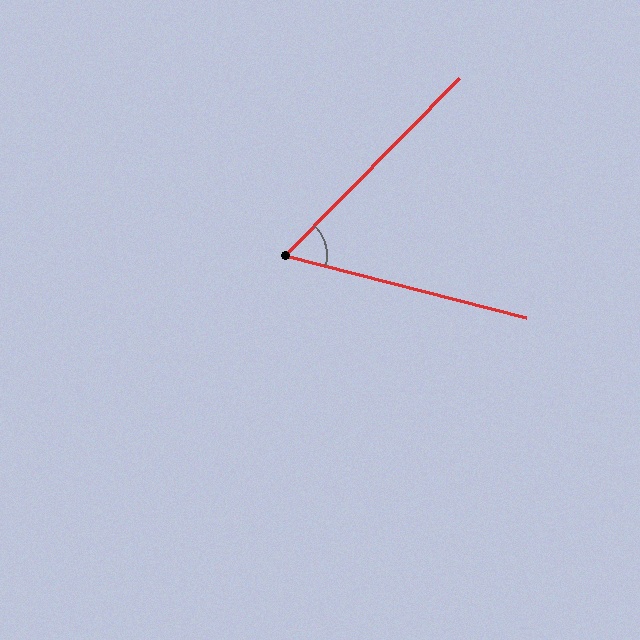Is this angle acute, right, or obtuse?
It is acute.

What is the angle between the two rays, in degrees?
Approximately 60 degrees.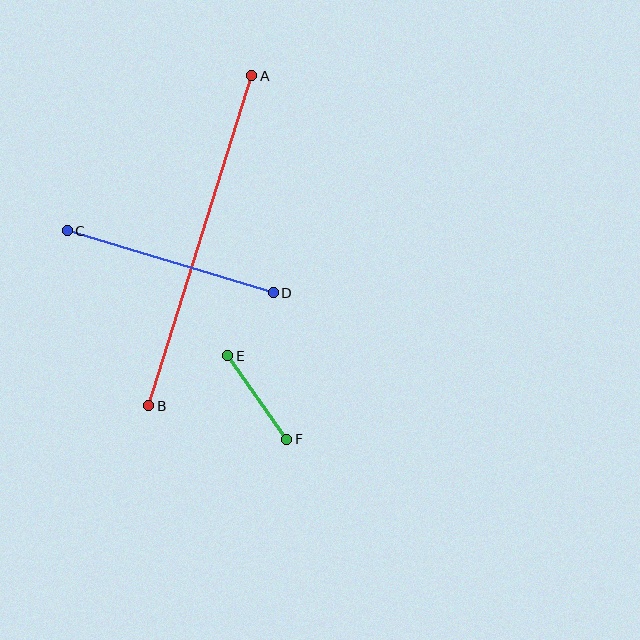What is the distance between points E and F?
The distance is approximately 102 pixels.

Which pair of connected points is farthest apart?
Points A and B are farthest apart.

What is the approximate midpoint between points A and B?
The midpoint is at approximately (200, 241) pixels.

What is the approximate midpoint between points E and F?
The midpoint is at approximately (257, 398) pixels.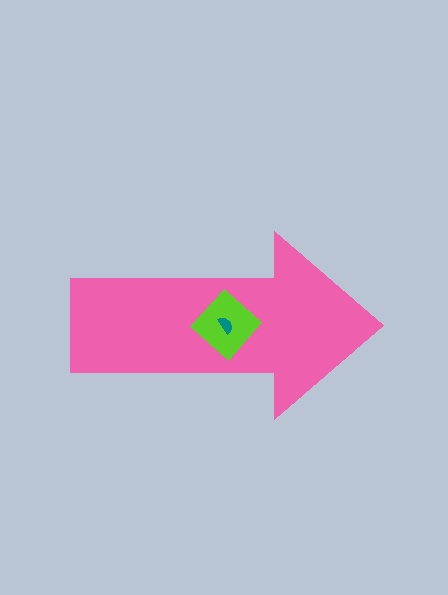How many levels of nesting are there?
3.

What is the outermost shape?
The pink arrow.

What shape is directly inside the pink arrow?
The lime diamond.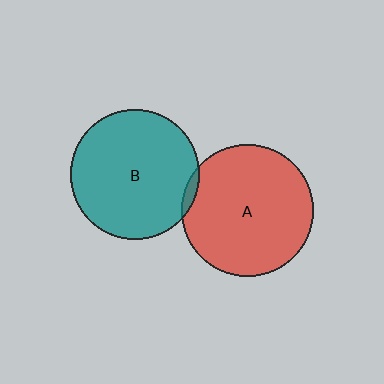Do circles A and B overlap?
Yes.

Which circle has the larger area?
Circle A (red).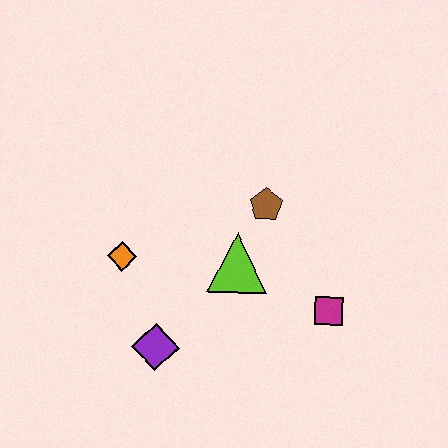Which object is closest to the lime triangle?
The brown pentagon is closest to the lime triangle.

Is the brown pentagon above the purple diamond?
Yes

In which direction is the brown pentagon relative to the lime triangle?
The brown pentagon is above the lime triangle.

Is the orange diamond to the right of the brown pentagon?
No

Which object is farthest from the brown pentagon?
The purple diamond is farthest from the brown pentagon.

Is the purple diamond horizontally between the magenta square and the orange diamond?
Yes